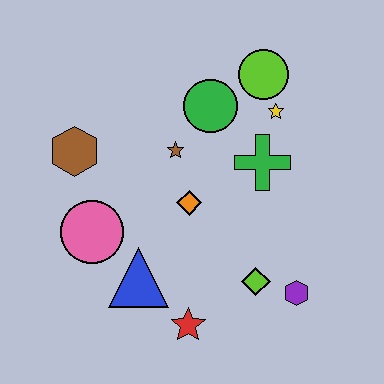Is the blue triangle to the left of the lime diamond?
Yes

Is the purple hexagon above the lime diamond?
No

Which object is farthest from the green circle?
The red star is farthest from the green circle.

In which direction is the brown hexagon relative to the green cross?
The brown hexagon is to the left of the green cross.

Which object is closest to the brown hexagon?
The pink circle is closest to the brown hexagon.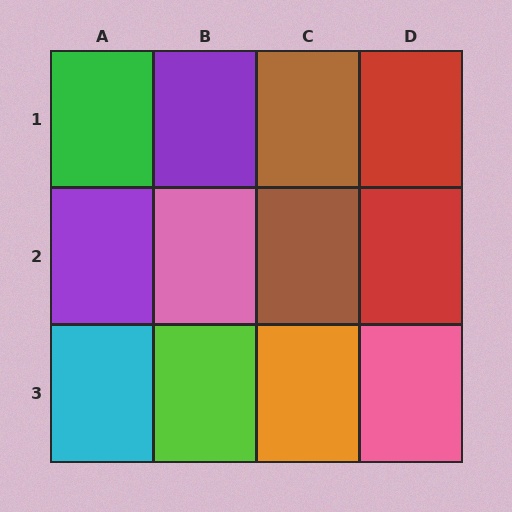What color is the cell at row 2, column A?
Purple.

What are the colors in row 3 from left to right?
Cyan, lime, orange, pink.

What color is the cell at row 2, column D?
Red.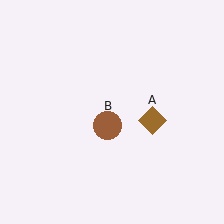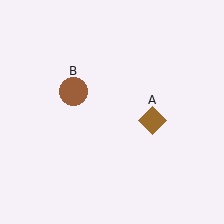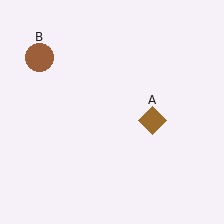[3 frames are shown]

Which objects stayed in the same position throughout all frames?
Brown diamond (object A) remained stationary.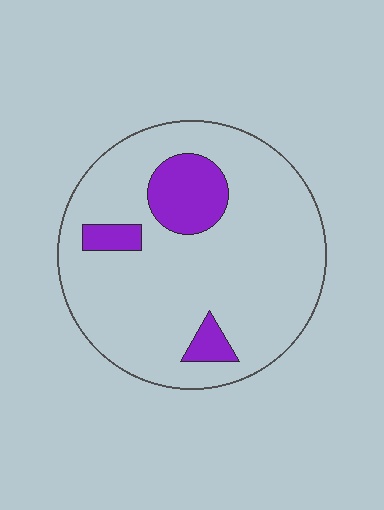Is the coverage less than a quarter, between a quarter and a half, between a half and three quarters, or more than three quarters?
Less than a quarter.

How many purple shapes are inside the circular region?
3.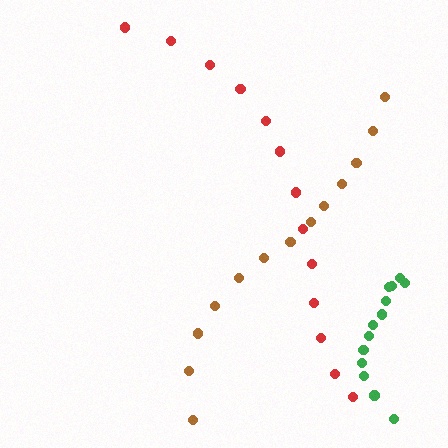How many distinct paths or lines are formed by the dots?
There are 3 distinct paths.